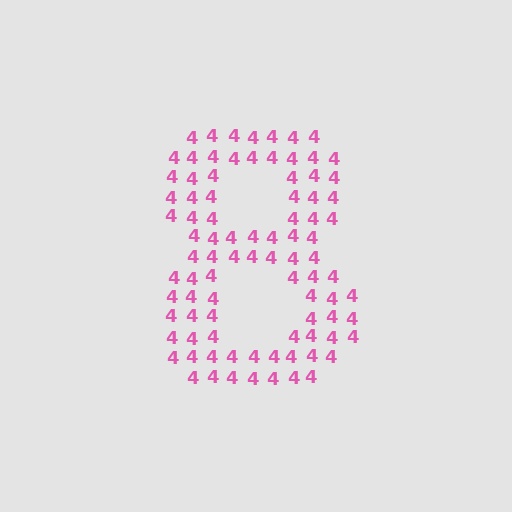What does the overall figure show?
The overall figure shows the digit 8.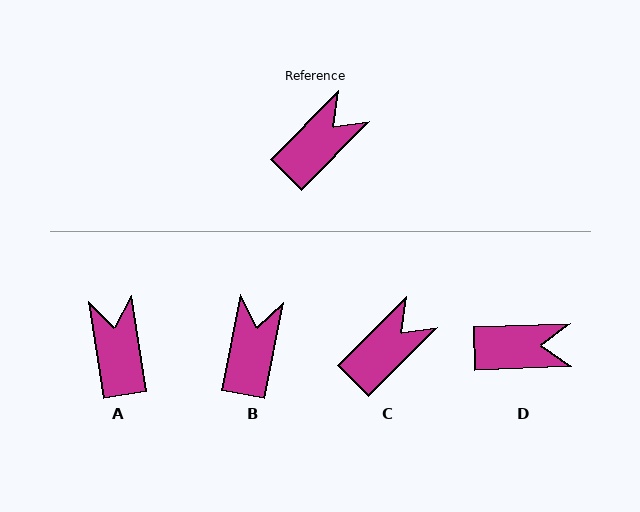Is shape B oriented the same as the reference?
No, it is off by about 34 degrees.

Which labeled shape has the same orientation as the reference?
C.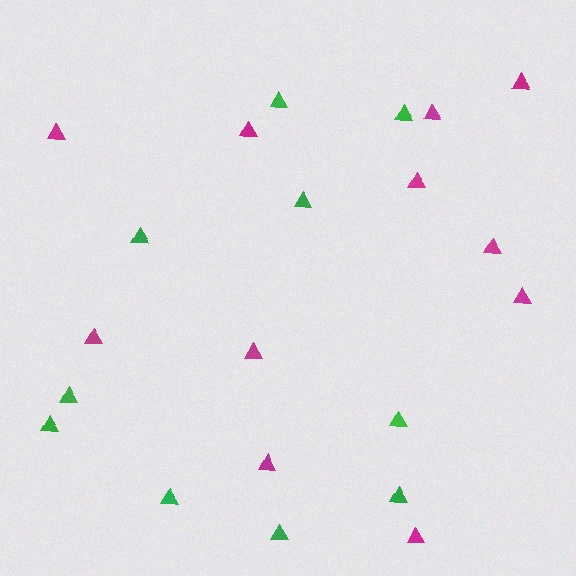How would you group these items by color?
There are 2 groups: one group of green triangles (10) and one group of magenta triangles (11).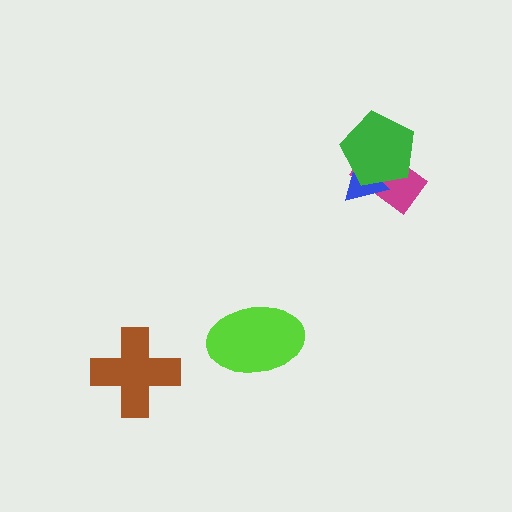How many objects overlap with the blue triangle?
2 objects overlap with the blue triangle.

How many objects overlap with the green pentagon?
2 objects overlap with the green pentagon.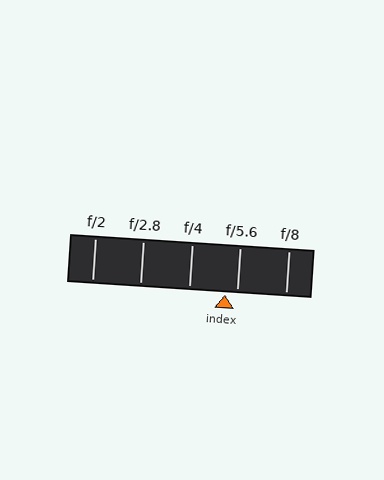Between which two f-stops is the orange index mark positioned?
The index mark is between f/4 and f/5.6.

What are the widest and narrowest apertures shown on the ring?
The widest aperture shown is f/2 and the narrowest is f/8.